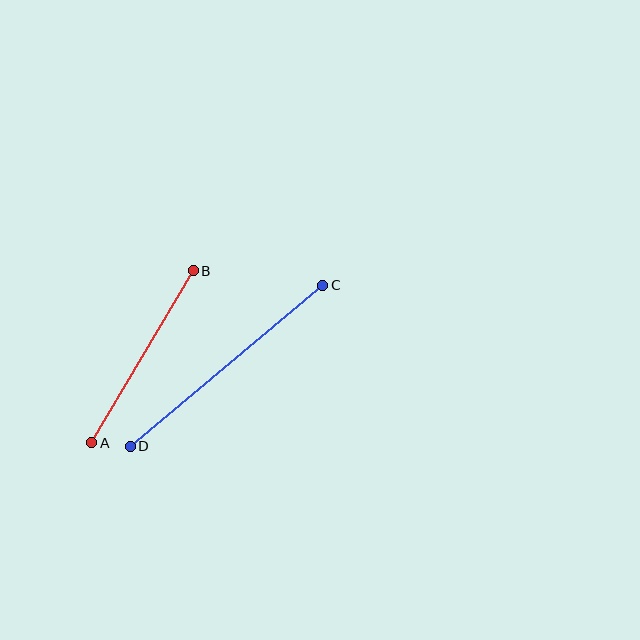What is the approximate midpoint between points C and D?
The midpoint is at approximately (227, 366) pixels.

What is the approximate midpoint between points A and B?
The midpoint is at approximately (142, 357) pixels.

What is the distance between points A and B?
The distance is approximately 200 pixels.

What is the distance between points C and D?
The distance is approximately 251 pixels.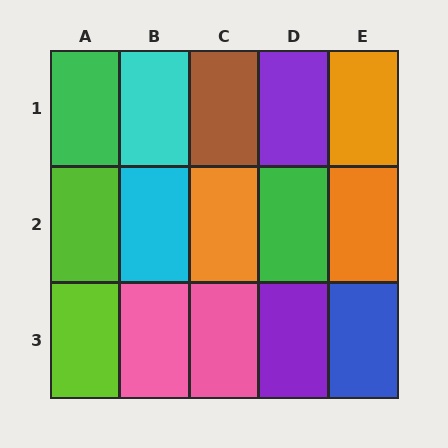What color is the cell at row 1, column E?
Orange.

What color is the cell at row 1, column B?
Cyan.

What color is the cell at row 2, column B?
Cyan.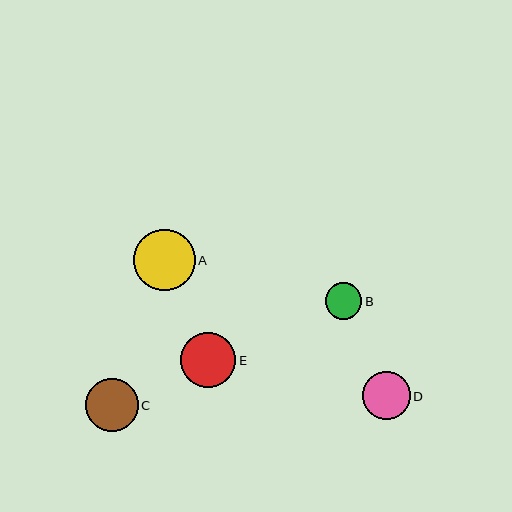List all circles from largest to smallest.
From largest to smallest: A, E, C, D, B.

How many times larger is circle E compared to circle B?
Circle E is approximately 1.5 times the size of circle B.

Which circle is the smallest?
Circle B is the smallest with a size of approximately 36 pixels.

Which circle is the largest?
Circle A is the largest with a size of approximately 62 pixels.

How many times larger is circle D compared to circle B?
Circle D is approximately 1.3 times the size of circle B.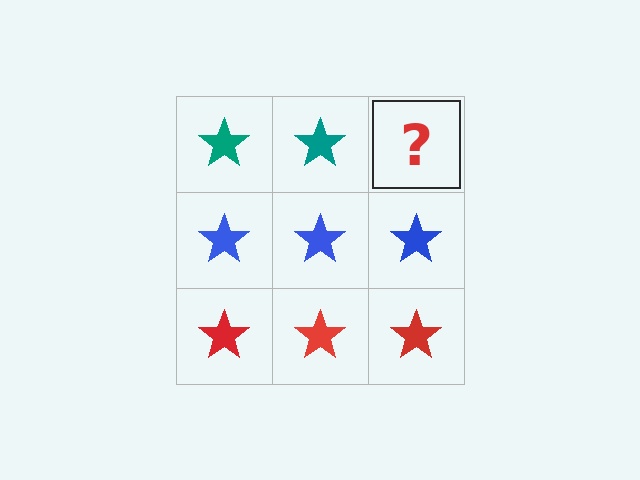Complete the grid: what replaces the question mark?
The question mark should be replaced with a teal star.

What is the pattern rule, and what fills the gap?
The rule is that each row has a consistent color. The gap should be filled with a teal star.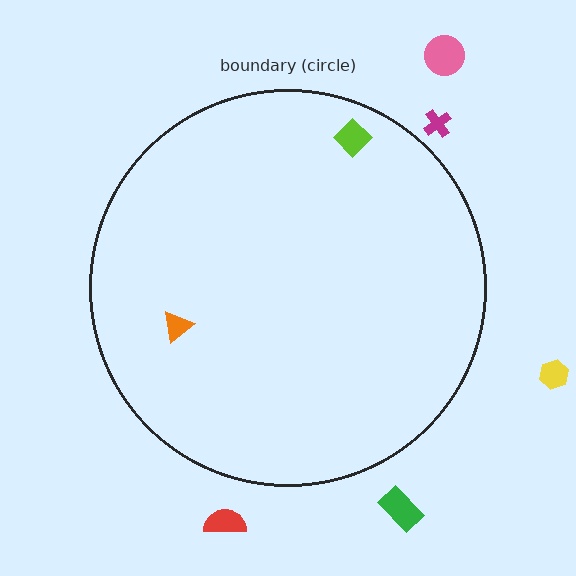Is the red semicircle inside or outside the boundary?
Outside.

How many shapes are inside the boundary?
2 inside, 5 outside.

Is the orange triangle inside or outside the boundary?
Inside.